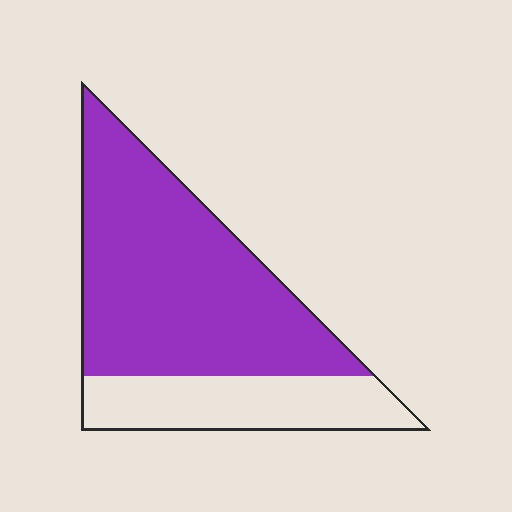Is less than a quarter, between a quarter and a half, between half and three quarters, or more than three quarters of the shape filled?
Between half and three quarters.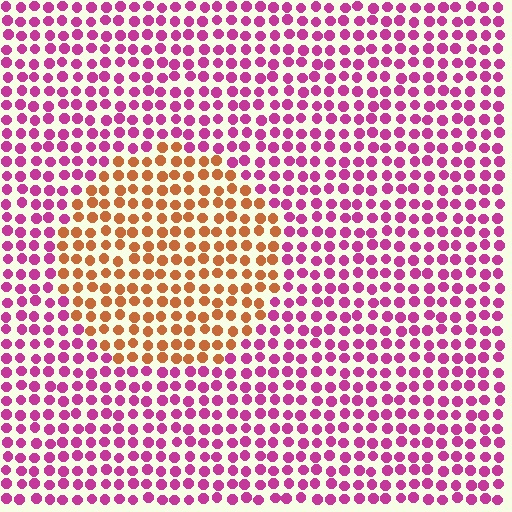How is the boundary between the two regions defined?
The boundary is defined purely by a slight shift in hue (about 63 degrees). Spacing, size, and orientation are identical on both sides.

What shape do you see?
I see a circle.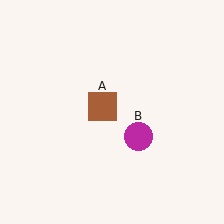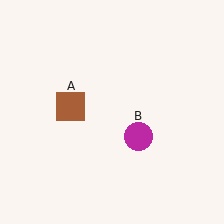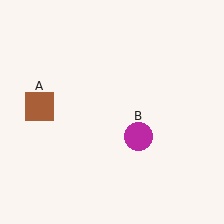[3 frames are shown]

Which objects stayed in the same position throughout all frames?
Magenta circle (object B) remained stationary.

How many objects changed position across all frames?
1 object changed position: brown square (object A).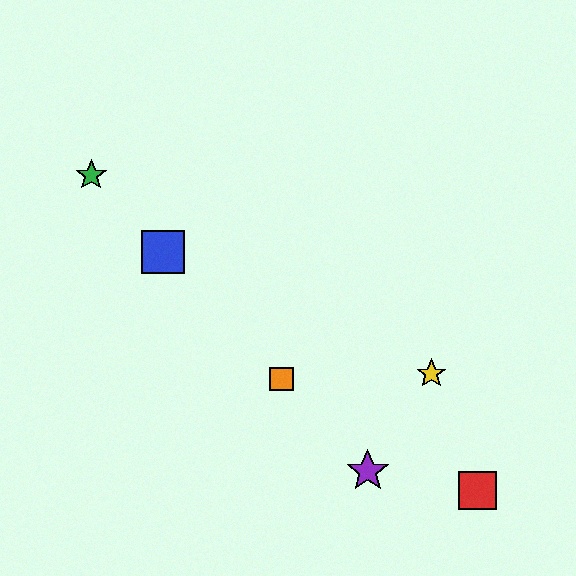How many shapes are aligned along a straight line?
4 shapes (the blue square, the green star, the purple star, the orange square) are aligned along a straight line.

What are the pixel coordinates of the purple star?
The purple star is at (368, 471).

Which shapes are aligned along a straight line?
The blue square, the green star, the purple star, the orange square are aligned along a straight line.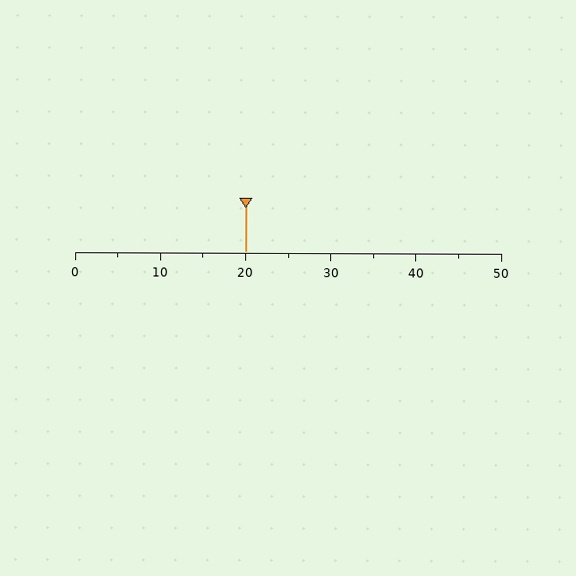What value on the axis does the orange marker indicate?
The marker indicates approximately 20.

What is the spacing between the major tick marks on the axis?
The major ticks are spaced 10 apart.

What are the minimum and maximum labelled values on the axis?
The axis runs from 0 to 50.